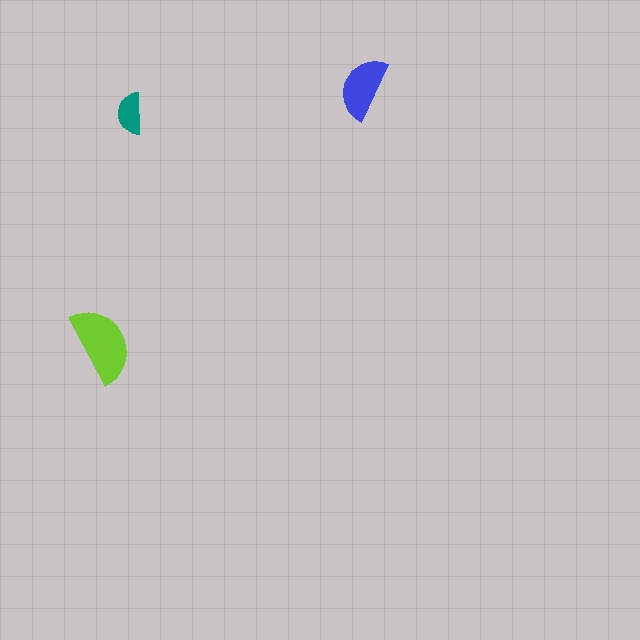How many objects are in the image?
There are 3 objects in the image.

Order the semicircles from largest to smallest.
the lime one, the blue one, the teal one.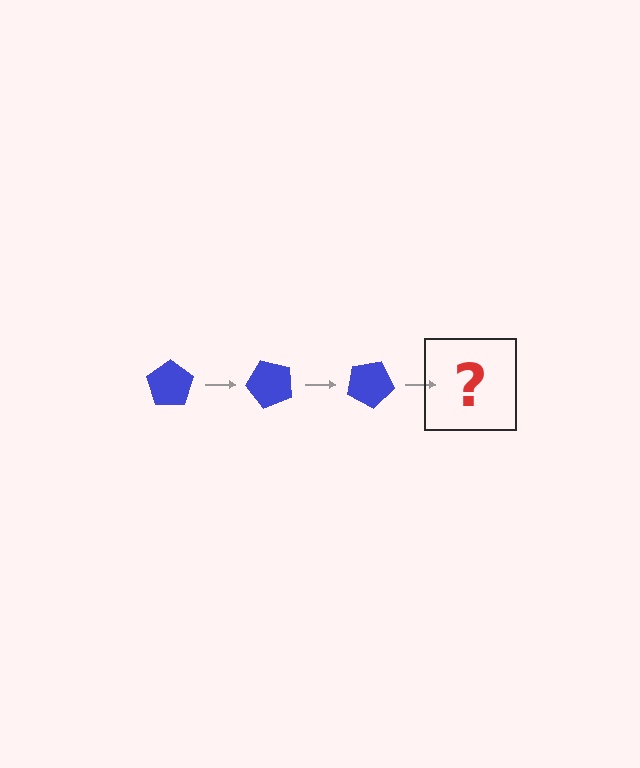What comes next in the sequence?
The next element should be a blue pentagon rotated 150 degrees.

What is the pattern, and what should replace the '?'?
The pattern is that the pentagon rotates 50 degrees each step. The '?' should be a blue pentagon rotated 150 degrees.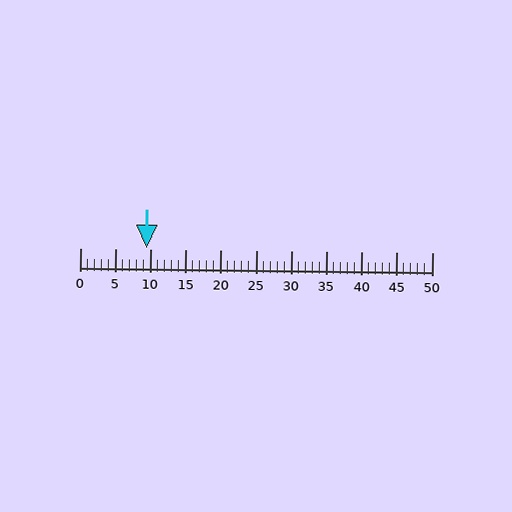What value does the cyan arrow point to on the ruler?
The cyan arrow points to approximately 9.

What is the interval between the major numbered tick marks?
The major tick marks are spaced 5 units apart.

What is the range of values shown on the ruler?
The ruler shows values from 0 to 50.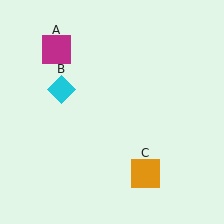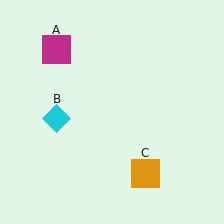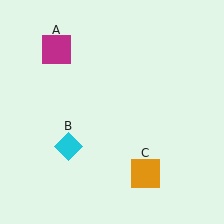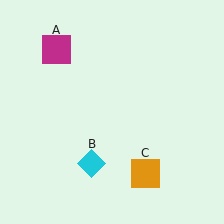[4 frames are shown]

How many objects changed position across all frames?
1 object changed position: cyan diamond (object B).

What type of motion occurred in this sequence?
The cyan diamond (object B) rotated counterclockwise around the center of the scene.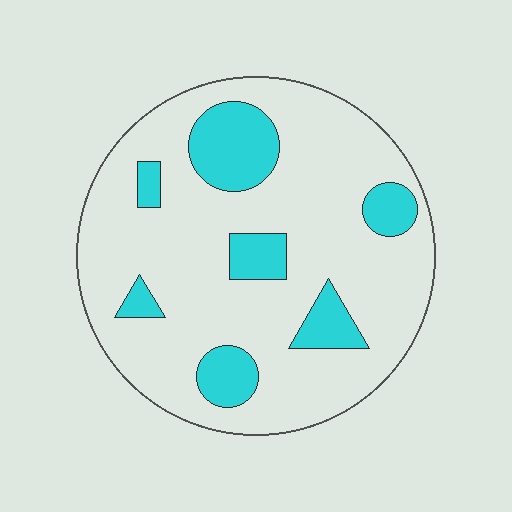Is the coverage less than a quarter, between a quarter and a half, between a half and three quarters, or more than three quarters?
Less than a quarter.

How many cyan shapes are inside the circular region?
7.